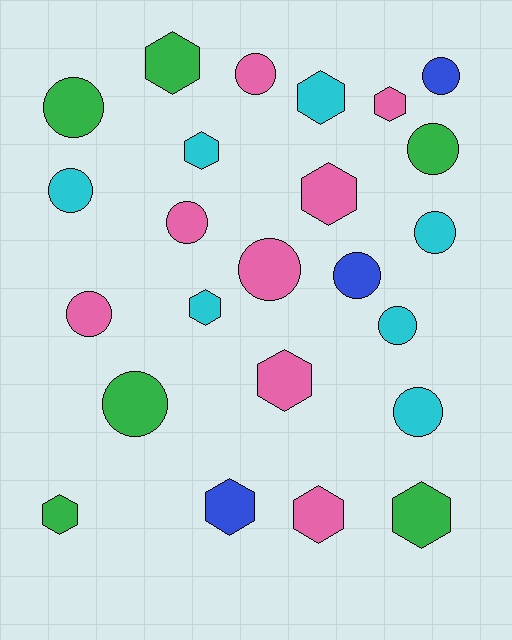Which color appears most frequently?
Pink, with 8 objects.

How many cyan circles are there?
There are 4 cyan circles.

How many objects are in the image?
There are 24 objects.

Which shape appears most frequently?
Circle, with 13 objects.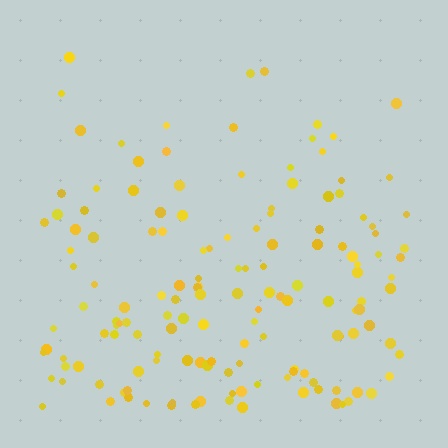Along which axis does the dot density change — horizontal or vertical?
Vertical.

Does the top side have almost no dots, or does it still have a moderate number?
Still a moderate number, just noticeably fewer than the bottom.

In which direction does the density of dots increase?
From top to bottom, with the bottom side densest.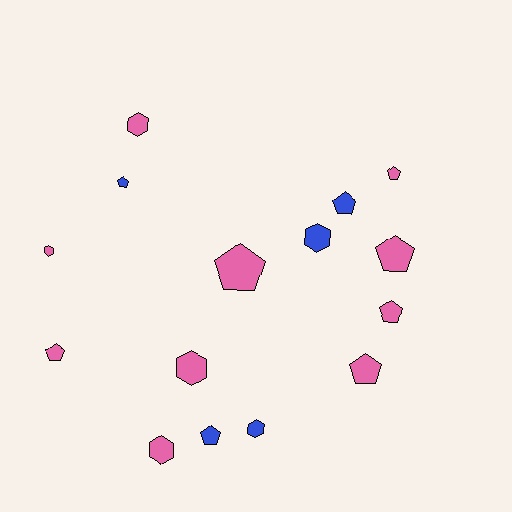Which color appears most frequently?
Pink, with 10 objects.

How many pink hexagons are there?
There are 4 pink hexagons.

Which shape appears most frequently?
Pentagon, with 9 objects.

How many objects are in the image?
There are 15 objects.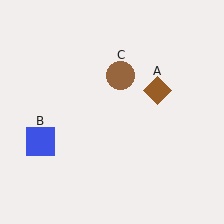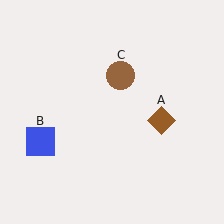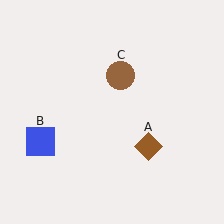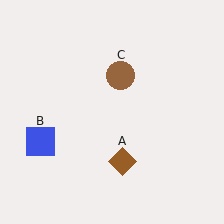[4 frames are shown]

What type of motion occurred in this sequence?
The brown diamond (object A) rotated clockwise around the center of the scene.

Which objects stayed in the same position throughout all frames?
Blue square (object B) and brown circle (object C) remained stationary.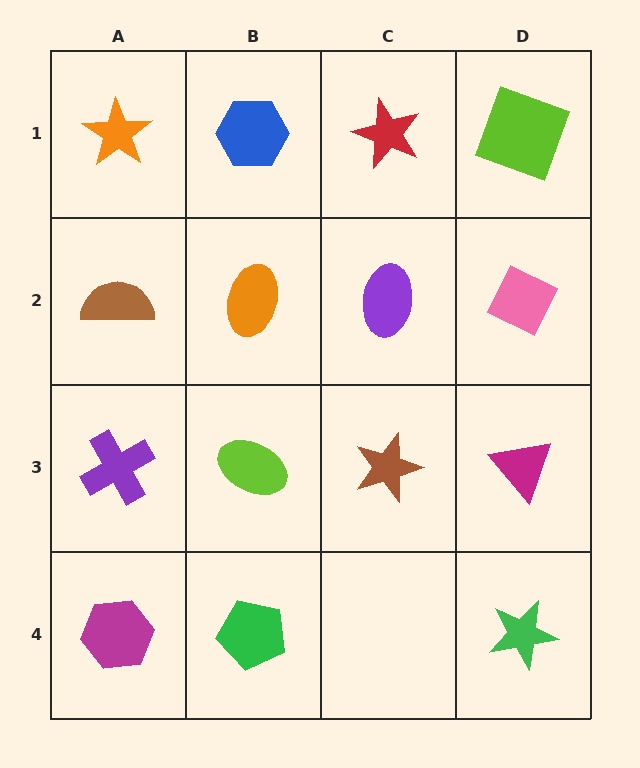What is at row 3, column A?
A purple cross.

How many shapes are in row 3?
4 shapes.